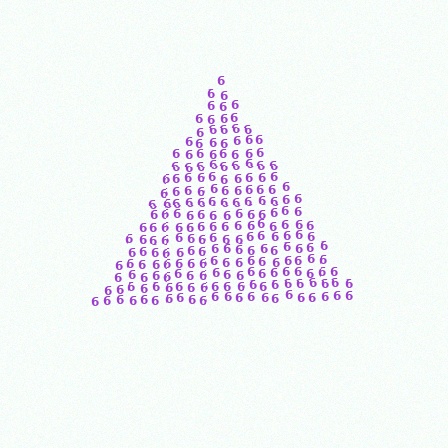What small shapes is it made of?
It is made of small digit 6's.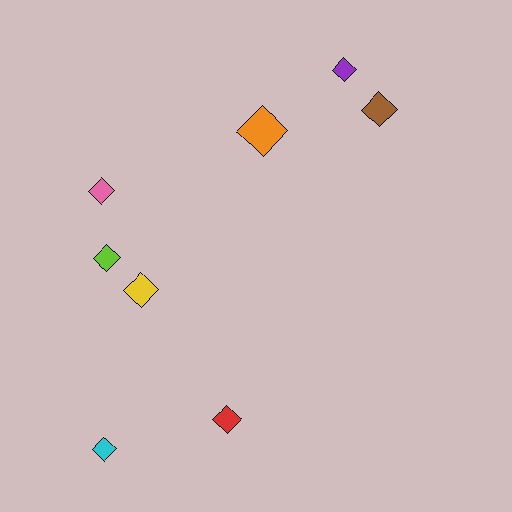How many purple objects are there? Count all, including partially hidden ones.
There is 1 purple object.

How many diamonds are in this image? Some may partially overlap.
There are 8 diamonds.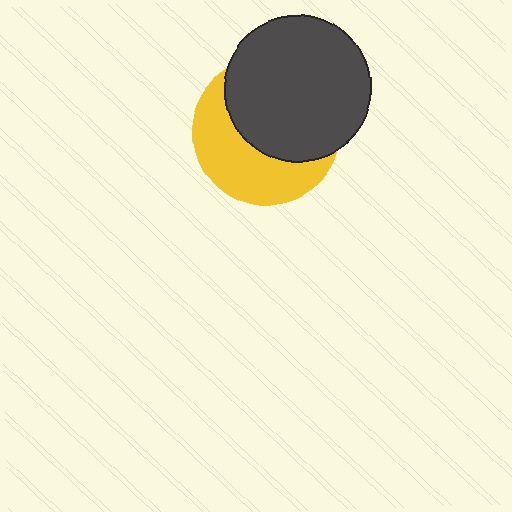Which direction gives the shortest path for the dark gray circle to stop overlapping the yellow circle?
Moving toward the upper-right gives the shortest separation.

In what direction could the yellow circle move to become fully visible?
The yellow circle could move toward the lower-left. That would shift it out from behind the dark gray circle entirely.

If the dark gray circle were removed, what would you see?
You would see the complete yellow circle.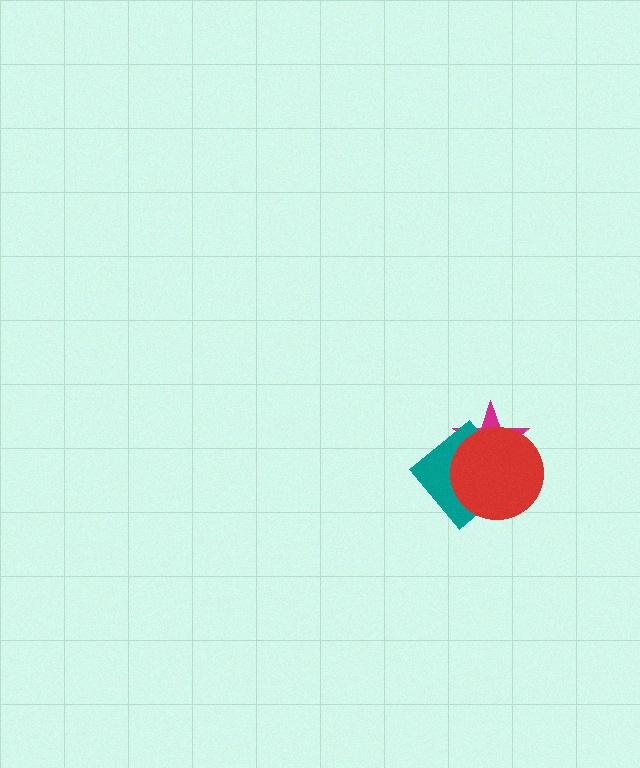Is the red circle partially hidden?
No, no other shape covers it.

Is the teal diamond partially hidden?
Yes, it is partially covered by another shape.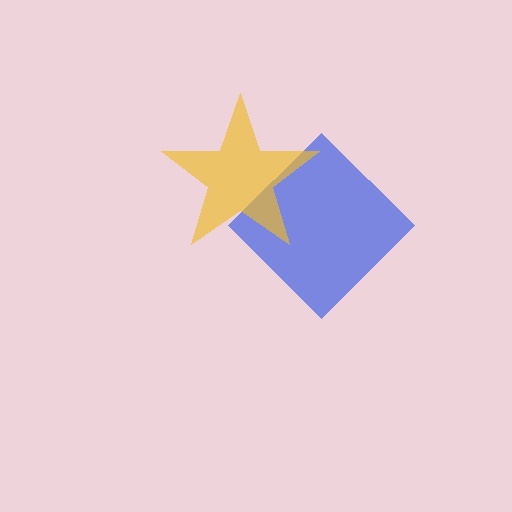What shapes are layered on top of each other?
The layered shapes are: a blue diamond, a yellow star.